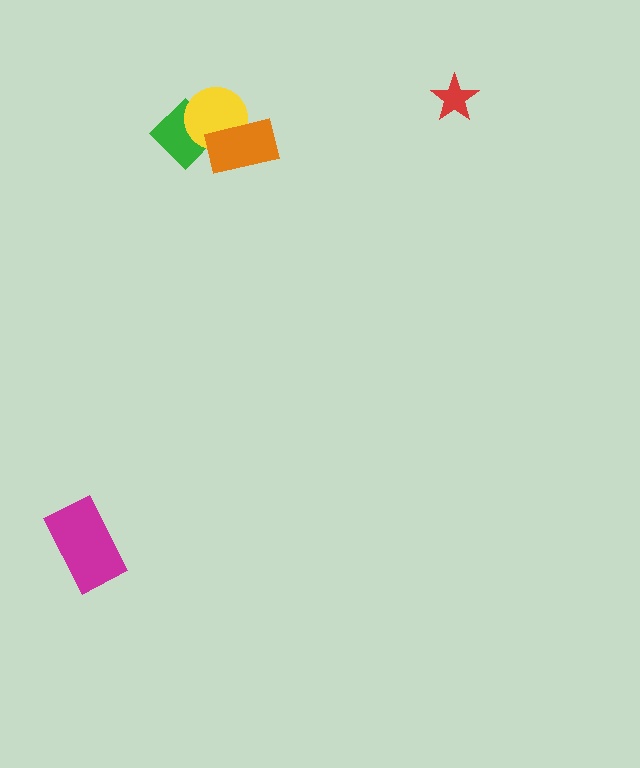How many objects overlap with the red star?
0 objects overlap with the red star.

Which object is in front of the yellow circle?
The orange rectangle is in front of the yellow circle.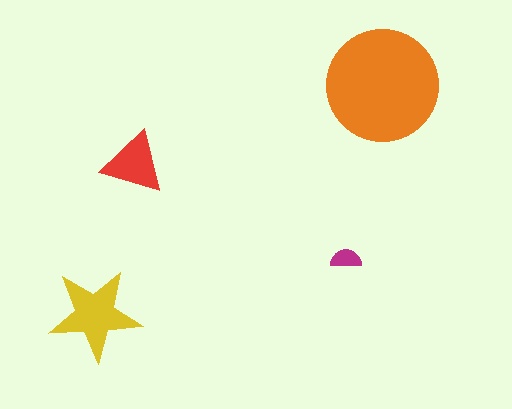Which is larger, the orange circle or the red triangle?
The orange circle.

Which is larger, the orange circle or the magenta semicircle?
The orange circle.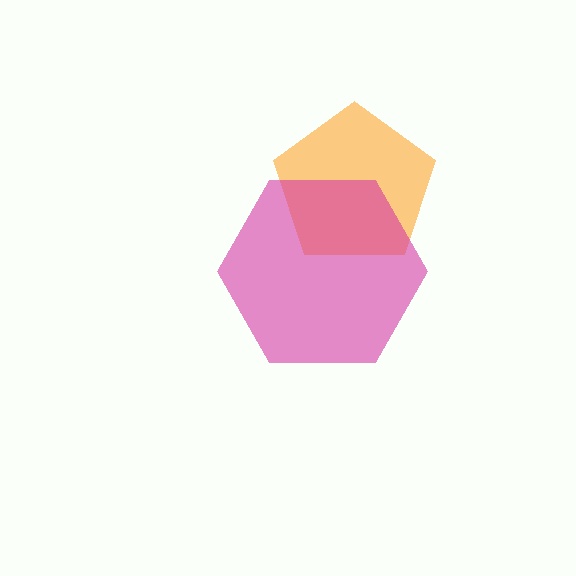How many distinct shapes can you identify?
There are 2 distinct shapes: an orange pentagon, a magenta hexagon.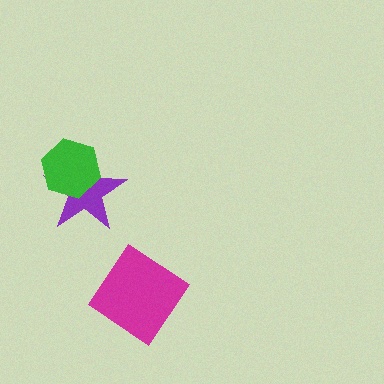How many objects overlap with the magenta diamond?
0 objects overlap with the magenta diamond.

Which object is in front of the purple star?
The green hexagon is in front of the purple star.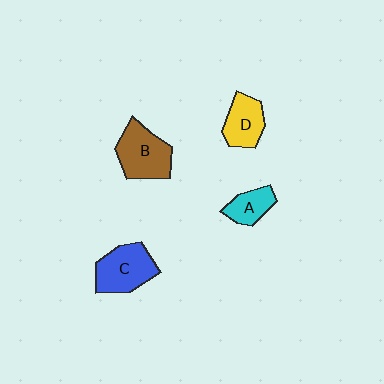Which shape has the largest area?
Shape B (brown).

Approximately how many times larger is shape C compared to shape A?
Approximately 1.8 times.